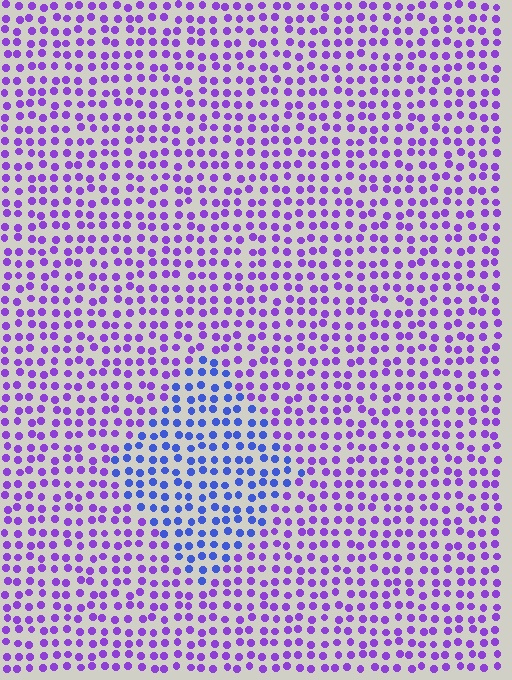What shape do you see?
I see a diamond.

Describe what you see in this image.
The image is filled with small purple elements in a uniform arrangement. A diamond-shaped region is visible where the elements are tinted to a slightly different hue, forming a subtle color boundary.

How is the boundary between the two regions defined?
The boundary is defined purely by a slight shift in hue (about 42 degrees). Spacing, size, and orientation are identical on both sides.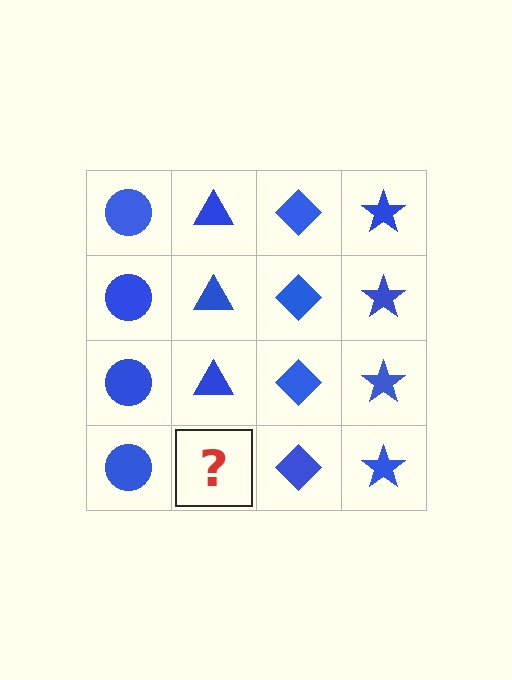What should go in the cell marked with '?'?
The missing cell should contain a blue triangle.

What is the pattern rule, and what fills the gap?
The rule is that each column has a consistent shape. The gap should be filled with a blue triangle.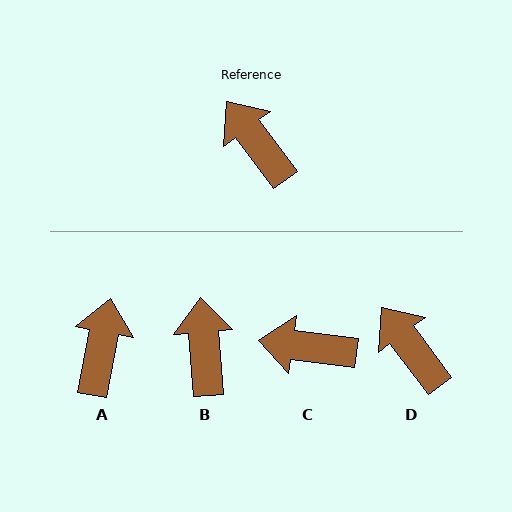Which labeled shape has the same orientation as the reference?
D.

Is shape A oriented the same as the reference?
No, it is off by about 48 degrees.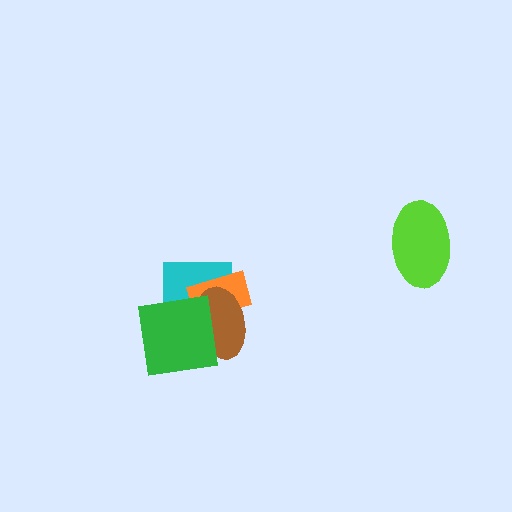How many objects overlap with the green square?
3 objects overlap with the green square.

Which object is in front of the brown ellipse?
The green square is in front of the brown ellipse.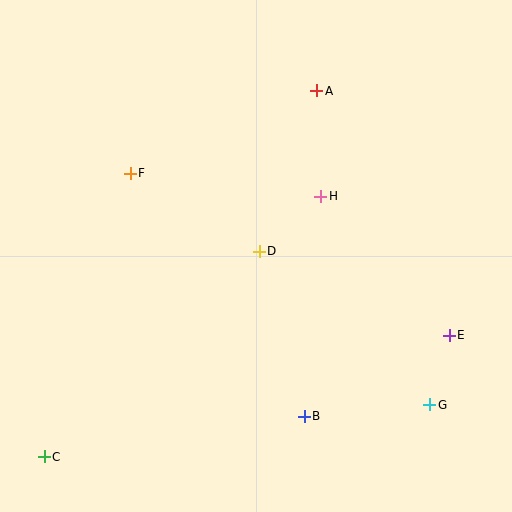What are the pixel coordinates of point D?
Point D is at (259, 251).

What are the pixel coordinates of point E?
Point E is at (449, 335).